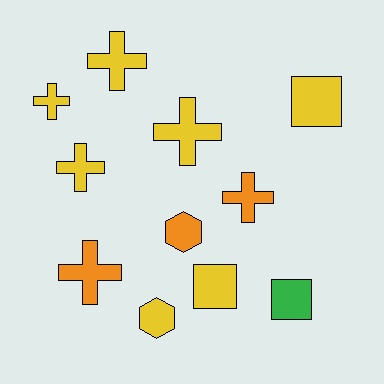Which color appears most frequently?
Yellow, with 7 objects.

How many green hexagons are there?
There are no green hexagons.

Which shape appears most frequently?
Cross, with 6 objects.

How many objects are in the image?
There are 11 objects.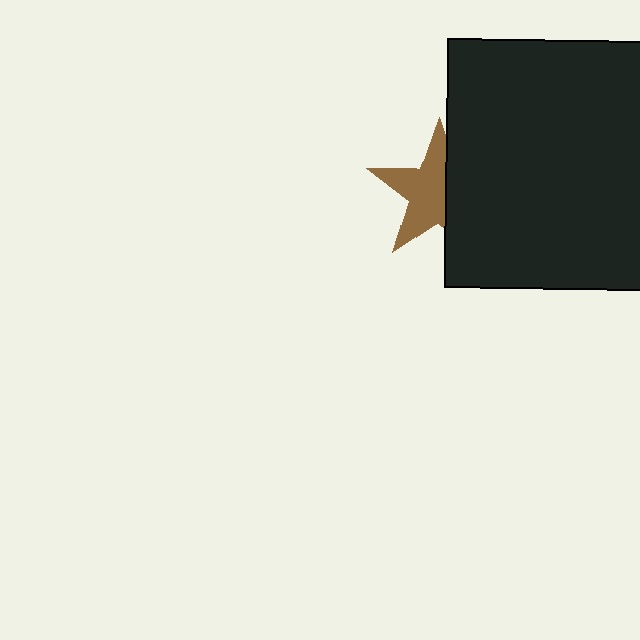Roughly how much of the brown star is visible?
About half of it is visible (roughly 61%).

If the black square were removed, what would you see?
You would see the complete brown star.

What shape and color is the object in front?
The object in front is a black square.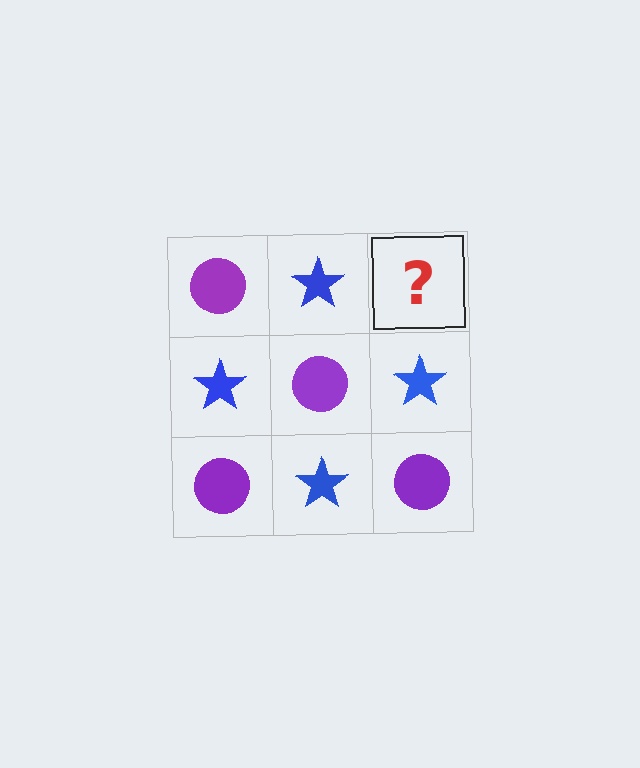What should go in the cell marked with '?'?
The missing cell should contain a purple circle.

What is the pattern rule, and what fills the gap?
The rule is that it alternates purple circle and blue star in a checkerboard pattern. The gap should be filled with a purple circle.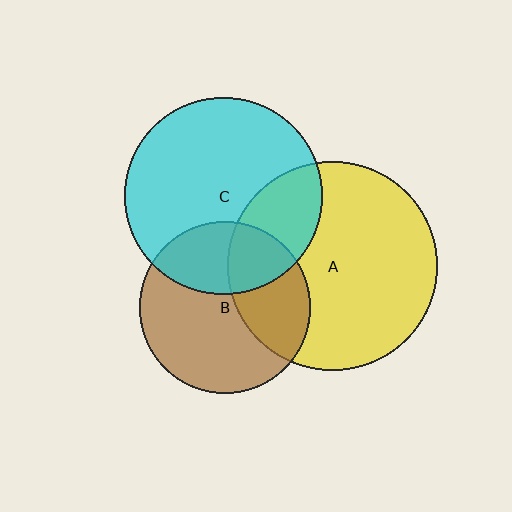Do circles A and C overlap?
Yes.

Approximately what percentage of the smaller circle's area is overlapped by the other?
Approximately 25%.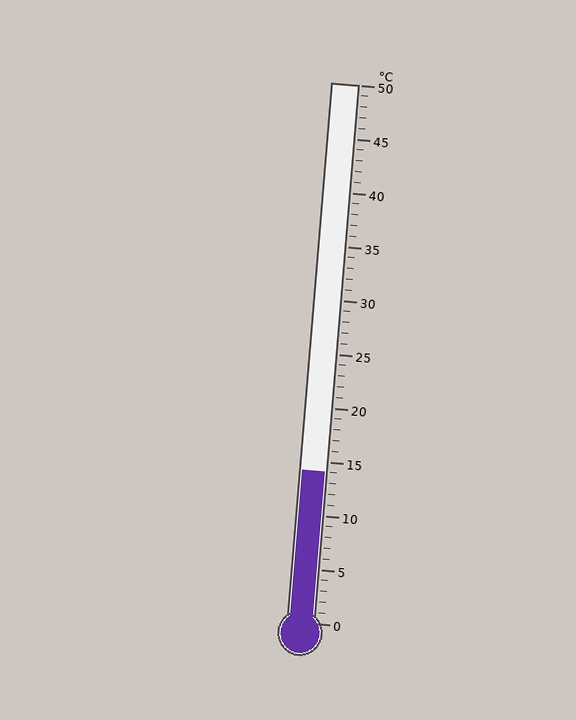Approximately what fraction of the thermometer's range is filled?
The thermometer is filled to approximately 30% of its range.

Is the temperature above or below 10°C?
The temperature is above 10°C.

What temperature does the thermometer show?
The thermometer shows approximately 14°C.